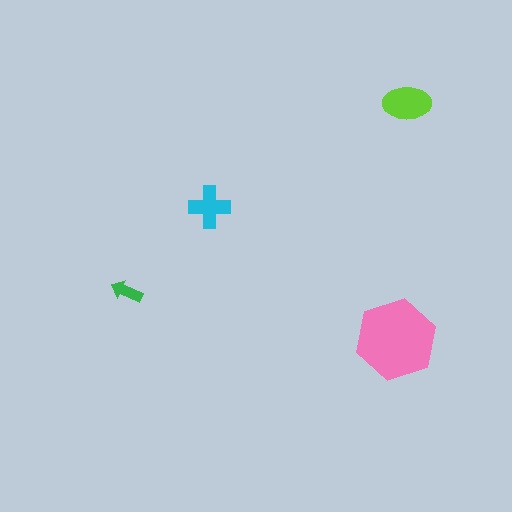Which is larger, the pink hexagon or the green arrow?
The pink hexagon.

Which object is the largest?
The pink hexagon.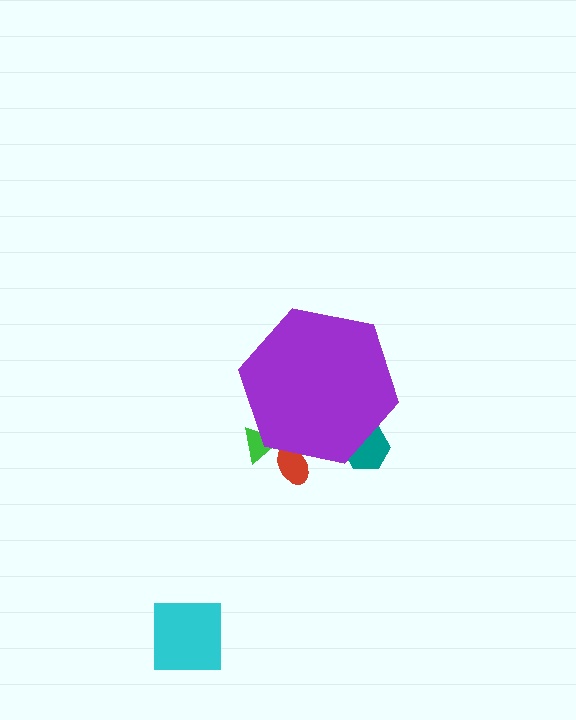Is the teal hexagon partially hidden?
Yes, the teal hexagon is partially hidden behind the purple hexagon.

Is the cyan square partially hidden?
No, the cyan square is fully visible.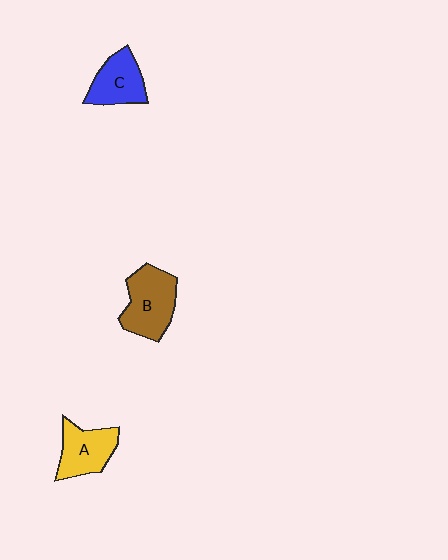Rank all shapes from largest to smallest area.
From largest to smallest: B (brown), A (yellow), C (blue).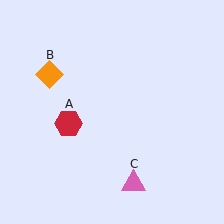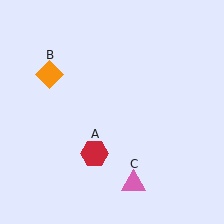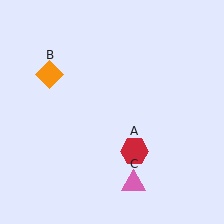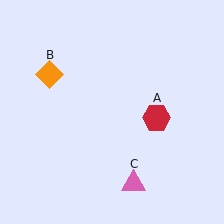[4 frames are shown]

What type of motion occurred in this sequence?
The red hexagon (object A) rotated counterclockwise around the center of the scene.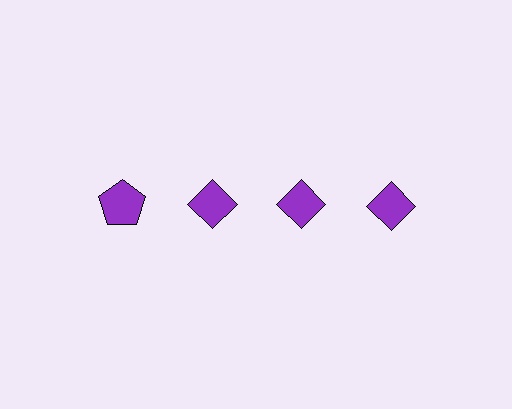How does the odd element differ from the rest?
It has a different shape: pentagon instead of diamond.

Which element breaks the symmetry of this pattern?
The purple pentagon in the top row, leftmost column breaks the symmetry. All other shapes are purple diamonds.